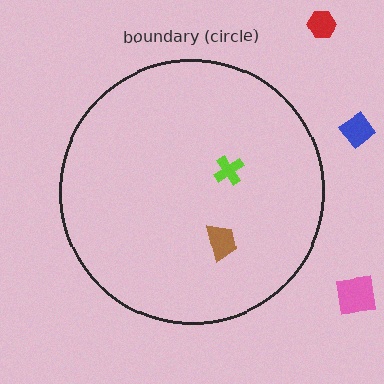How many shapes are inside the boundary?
2 inside, 3 outside.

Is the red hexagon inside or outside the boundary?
Outside.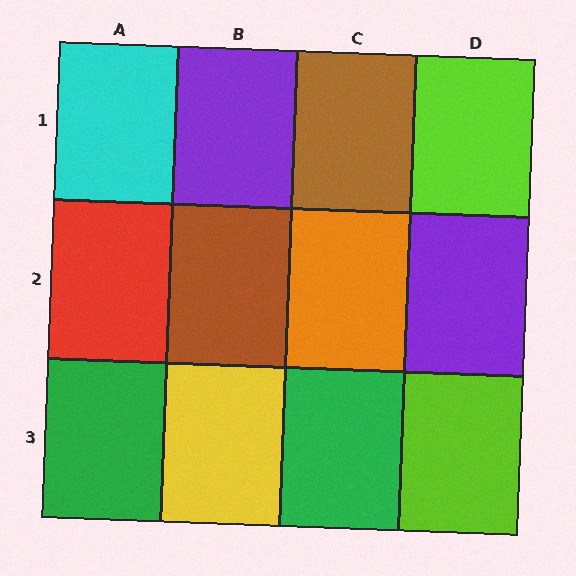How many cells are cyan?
1 cell is cyan.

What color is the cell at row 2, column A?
Red.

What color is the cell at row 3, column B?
Yellow.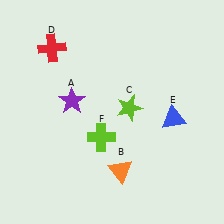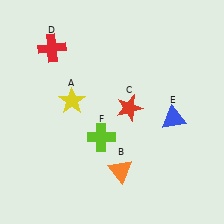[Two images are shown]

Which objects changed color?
A changed from purple to yellow. C changed from lime to red.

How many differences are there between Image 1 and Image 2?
There are 2 differences between the two images.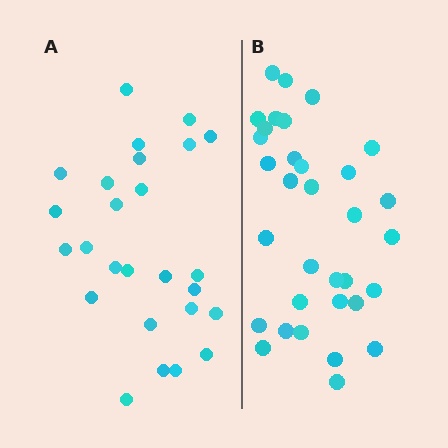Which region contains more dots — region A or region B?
Region B (the right region) has more dots.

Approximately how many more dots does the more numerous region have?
Region B has roughly 8 or so more dots than region A.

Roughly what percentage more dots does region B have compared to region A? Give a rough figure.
About 25% more.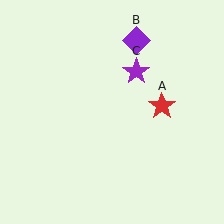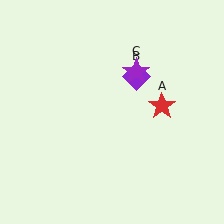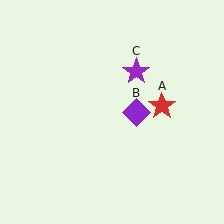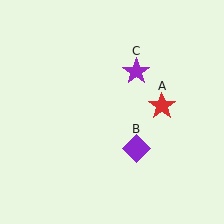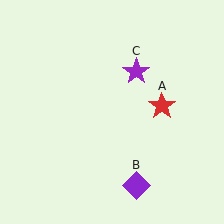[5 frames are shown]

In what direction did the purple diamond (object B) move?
The purple diamond (object B) moved down.